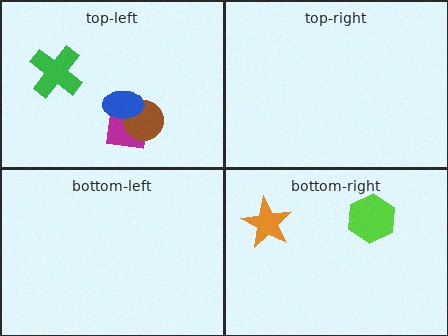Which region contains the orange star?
The bottom-right region.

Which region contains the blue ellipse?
The top-left region.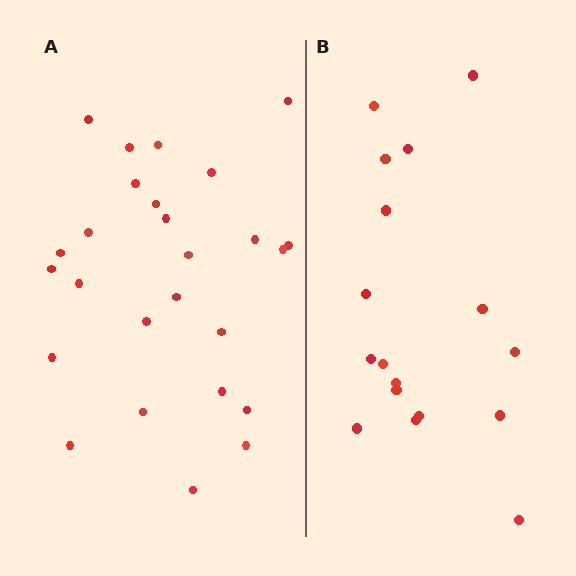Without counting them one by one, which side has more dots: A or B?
Region A (the left region) has more dots.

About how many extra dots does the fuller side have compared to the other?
Region A has roughly 8 or so more dots than region B.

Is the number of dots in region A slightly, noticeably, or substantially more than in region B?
Region A has substantially more. The ratio is roughly 1.5 to 1.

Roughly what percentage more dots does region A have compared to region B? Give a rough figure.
About 55% more.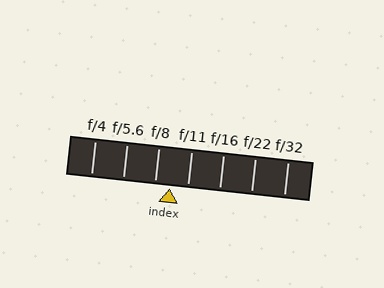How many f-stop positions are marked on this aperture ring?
There are 7 f-stop positions marked.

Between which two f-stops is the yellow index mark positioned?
The index mark is between f/8 and f/11.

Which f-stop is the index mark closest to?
The index mark is closest to f/8.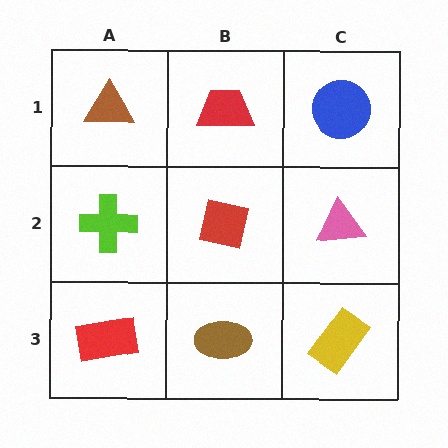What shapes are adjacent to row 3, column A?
A lime cross (row 2, column A), a brown ellipse (row 3, column B).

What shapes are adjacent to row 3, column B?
A red square (row 2, column B), a red rectangle (row 3, column A), a yellow rectangle (row 3, column C).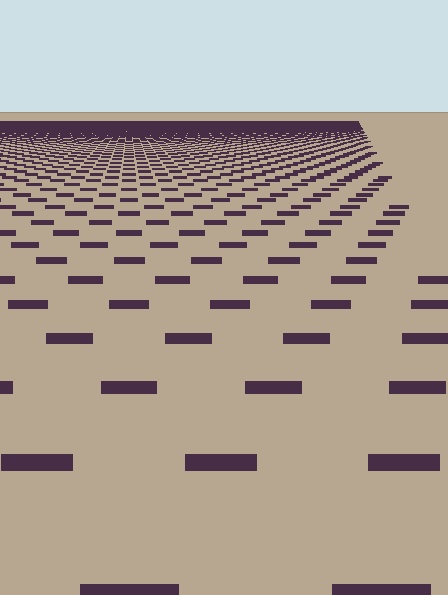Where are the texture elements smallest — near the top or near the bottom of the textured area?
Near the top.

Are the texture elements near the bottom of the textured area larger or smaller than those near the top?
Larger. Near the bottom, elements are closer to the viewer and appear at a bigger on-screen size.